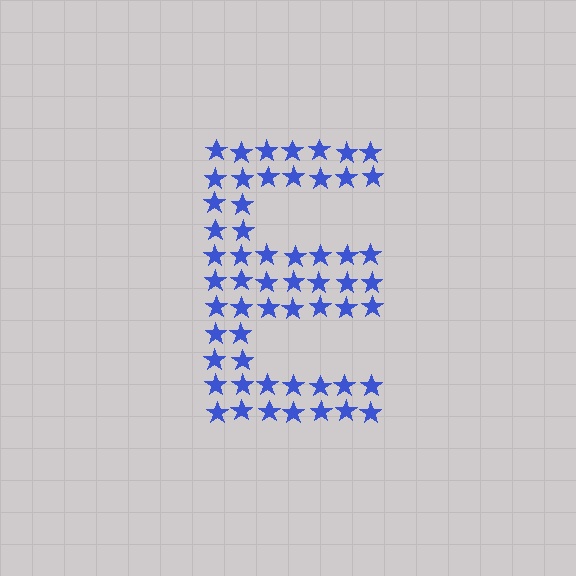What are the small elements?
The small elements are stars.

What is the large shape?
The large shape is the letter E.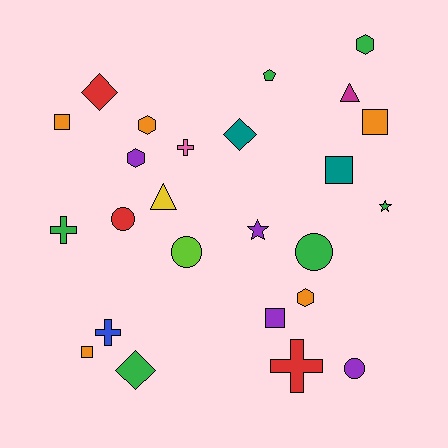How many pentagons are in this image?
There is 1 pentagon.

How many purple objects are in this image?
There are 4 purple objects.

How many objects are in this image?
There are 25 objects.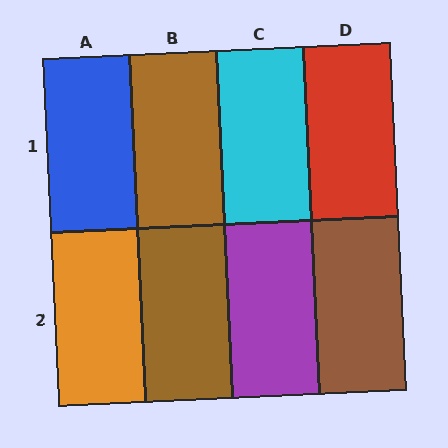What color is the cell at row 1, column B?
Brown.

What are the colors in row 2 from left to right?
Orange, brown, purple, brown.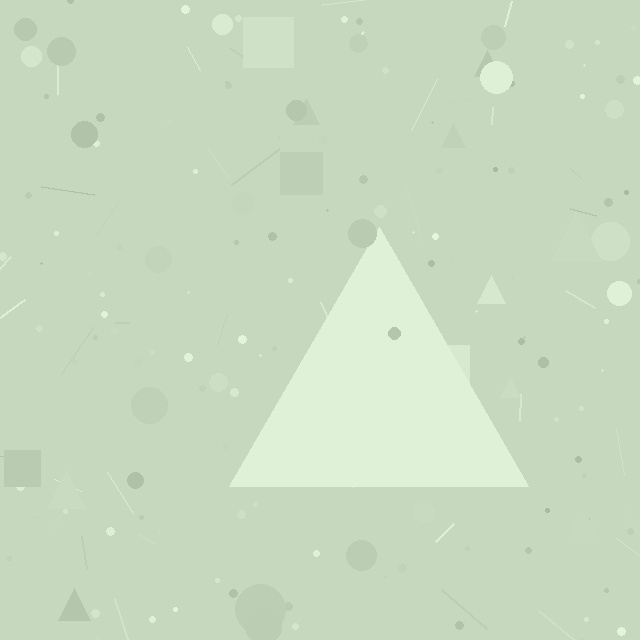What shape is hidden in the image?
A triangle is hidden in the image.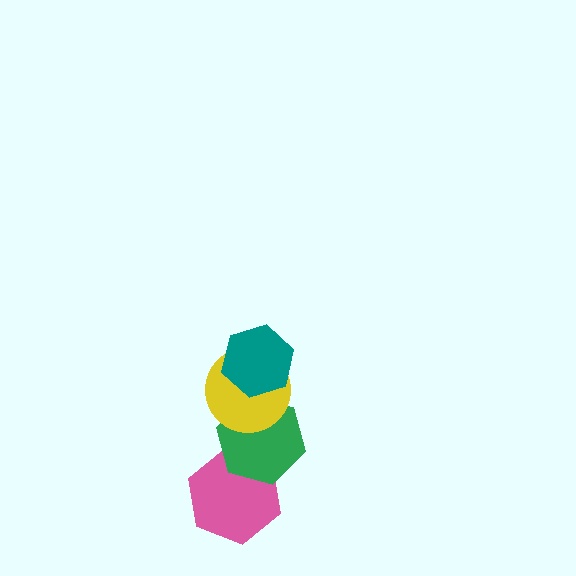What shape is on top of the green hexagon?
The yellow circle is on top of the green hexagon.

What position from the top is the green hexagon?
The green hexagon is 3rd from the top.